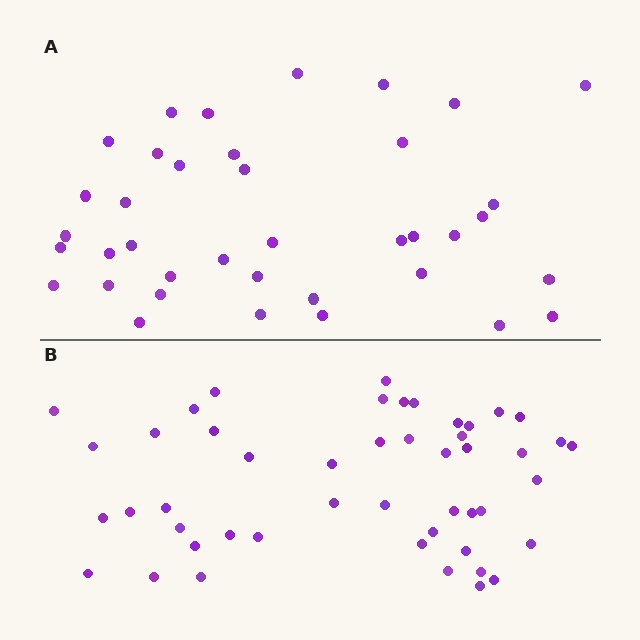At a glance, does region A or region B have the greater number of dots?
Region B (the bottom region) has more dots.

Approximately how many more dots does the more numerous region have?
Region B has roughly 10 or so more dots than region A.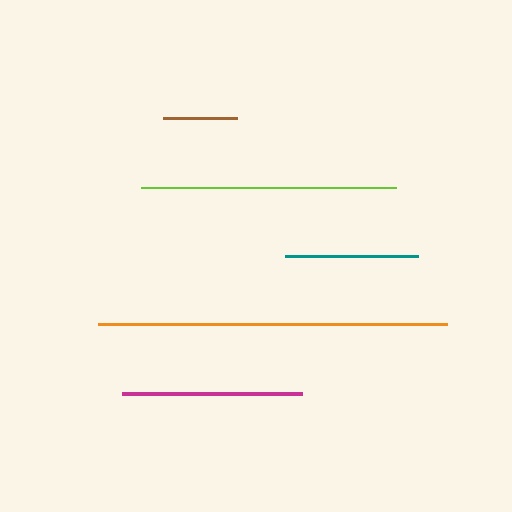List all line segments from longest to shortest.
From longest to shortest: orange, lime, magenta, teal, brown.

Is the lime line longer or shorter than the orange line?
The orange line is longer than the lime line.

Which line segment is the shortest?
The brown line is the shortest at approximately 74 pixels.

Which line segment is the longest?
The orange line is the longest at approximately 350 pixels.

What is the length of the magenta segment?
The magenta segment is approximately 179 pixels long.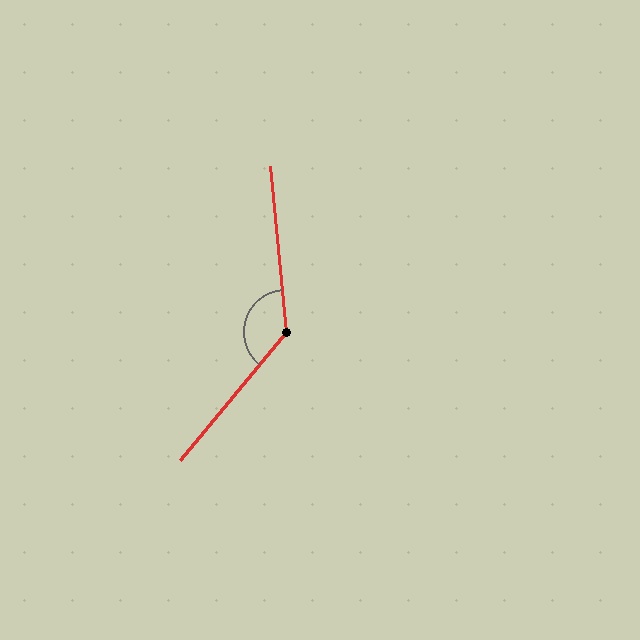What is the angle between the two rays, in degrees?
Approximately 135 degrees.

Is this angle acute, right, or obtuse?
It is obtuse.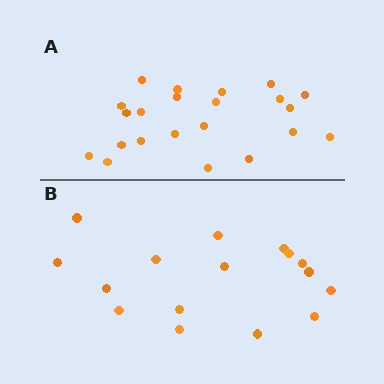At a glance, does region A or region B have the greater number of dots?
Region A (the top region) has more dots.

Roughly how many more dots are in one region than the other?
Region A has about 6 more dots than region B.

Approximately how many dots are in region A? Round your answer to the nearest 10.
About 20 dots. (The exact count is 22, which rounds to 20.)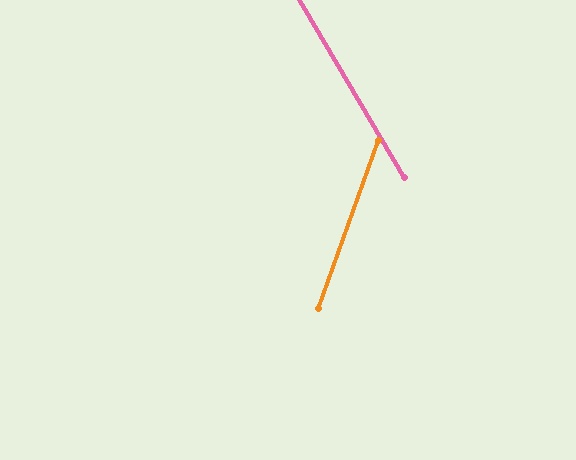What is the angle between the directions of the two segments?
Approximately 50 degrees.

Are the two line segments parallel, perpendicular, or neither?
Neither parallel nor perpendicular — they differ by about 50°.